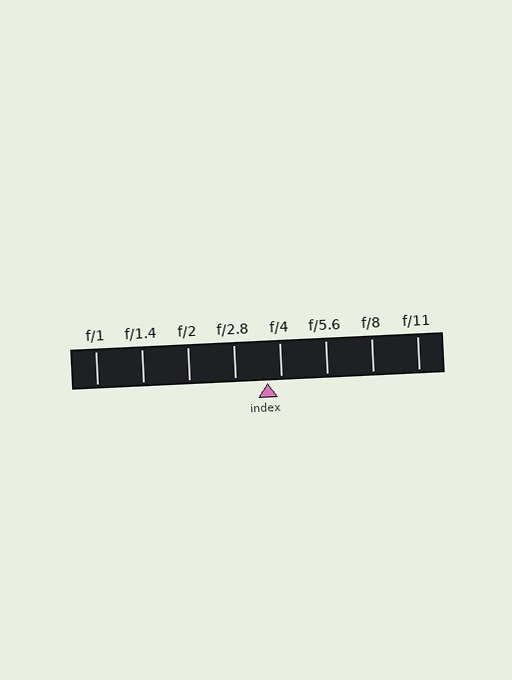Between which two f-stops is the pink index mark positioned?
The index mark is between f/2.8 and f/4.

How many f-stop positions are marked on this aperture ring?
There are 8 f-stop positions marked.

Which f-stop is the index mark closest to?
The index mark is closest to f/4.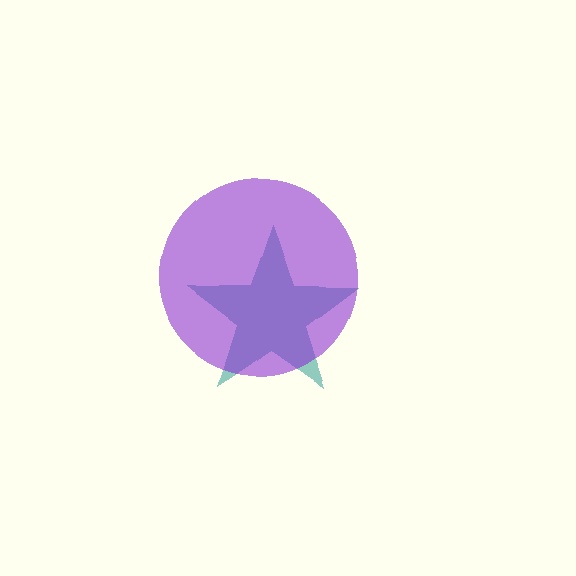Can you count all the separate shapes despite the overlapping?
Yes, there are 2 separate shapes.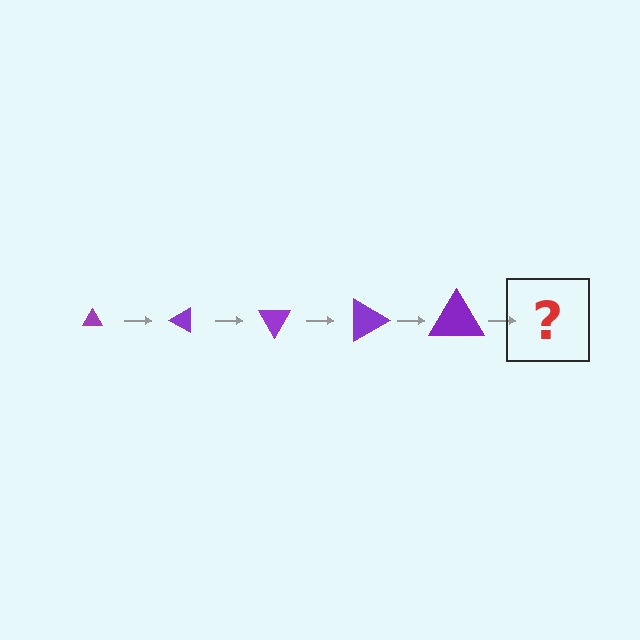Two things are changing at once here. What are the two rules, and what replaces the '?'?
The two rules are that the triangle grows larger each step and it rotates 30 degrees each step. The '?' should be a triangle, larger than the previous one and rotated 150 degrees from the start.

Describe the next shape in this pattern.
It should be a triangle, larger than the previous one and rotated 150 degrees from the start.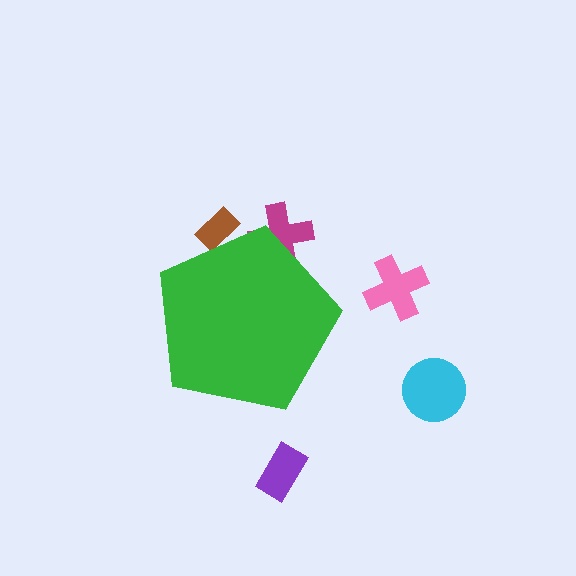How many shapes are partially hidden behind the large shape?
2 shapes are partially hidden.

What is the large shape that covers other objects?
A green pentagon.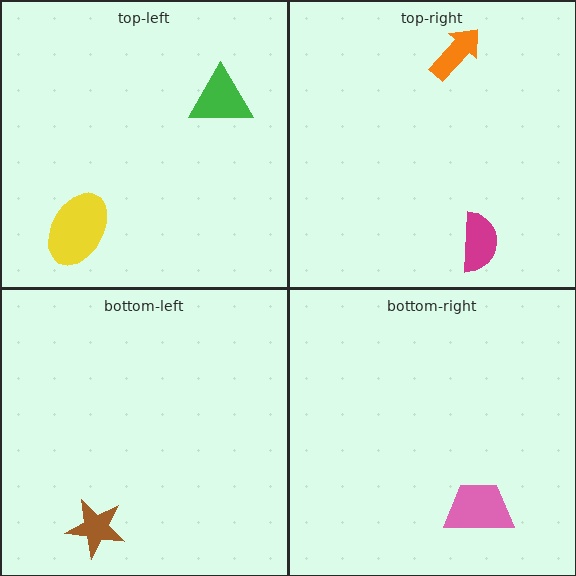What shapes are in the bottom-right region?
The pink trapezoid.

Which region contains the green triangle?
The top-left region.